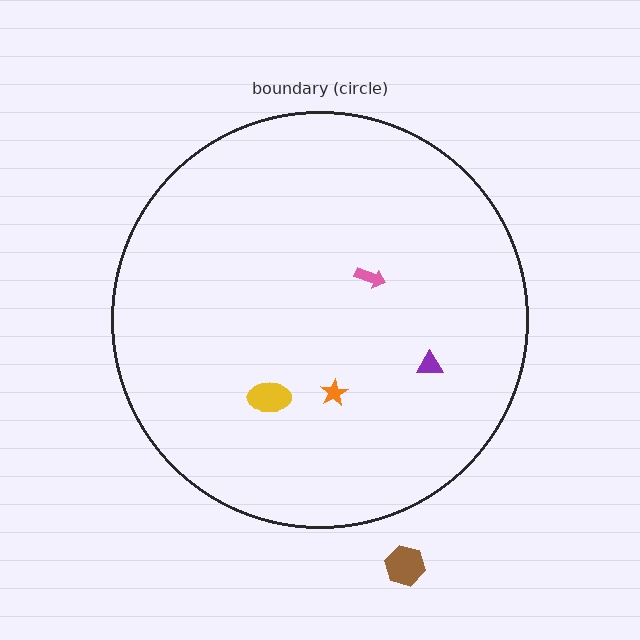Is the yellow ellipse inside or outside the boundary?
Inside.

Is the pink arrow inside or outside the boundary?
Inside.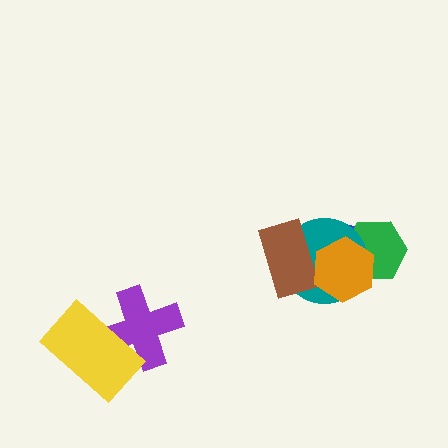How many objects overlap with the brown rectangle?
2 objects overlap with the brown rectangle.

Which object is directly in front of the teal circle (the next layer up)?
The brown rectangle is directly in front of the teal circle.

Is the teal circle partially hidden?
Yes, it is partially covered by another shape.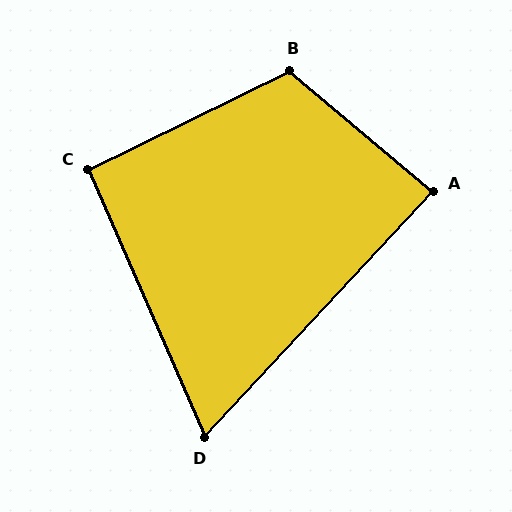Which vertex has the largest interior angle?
B, at approximately 113 degrees.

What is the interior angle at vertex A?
Approximately 87 degrees (approximately right).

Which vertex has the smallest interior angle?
D, at approximately 67 degrees.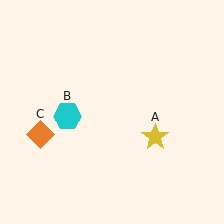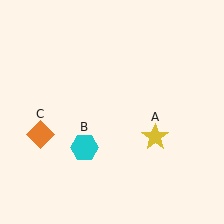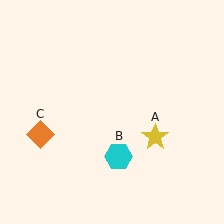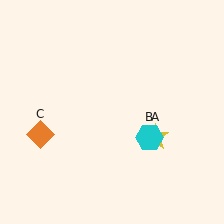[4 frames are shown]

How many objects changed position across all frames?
1 object changed position: cyan hexagon (object B).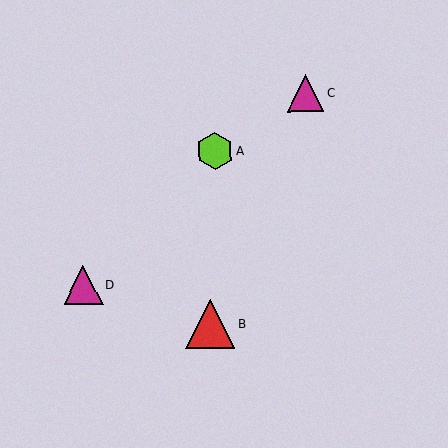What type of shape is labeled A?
Shape A is a lime hexagon.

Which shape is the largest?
The red triangle (labeled B) is the largest.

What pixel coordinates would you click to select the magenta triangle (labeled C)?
Click at (306, 93) to select the magenta triangle C.